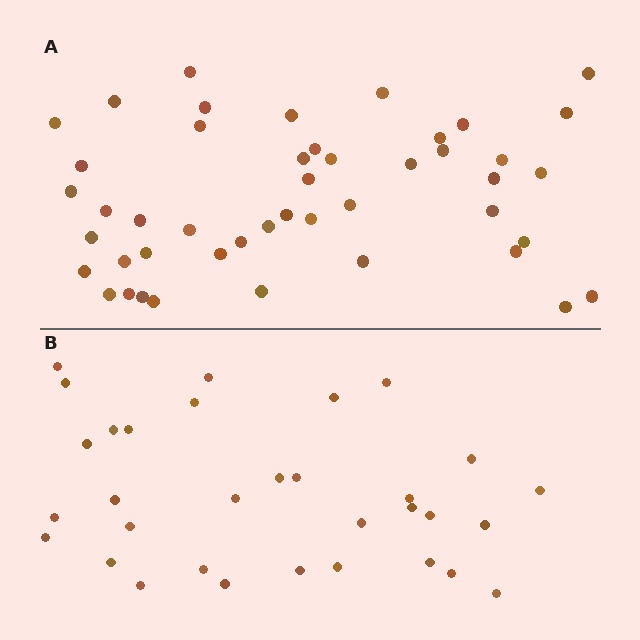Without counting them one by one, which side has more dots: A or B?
Region A (the top region) has more dots.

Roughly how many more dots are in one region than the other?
Region A has approximately 15 more dots than region B.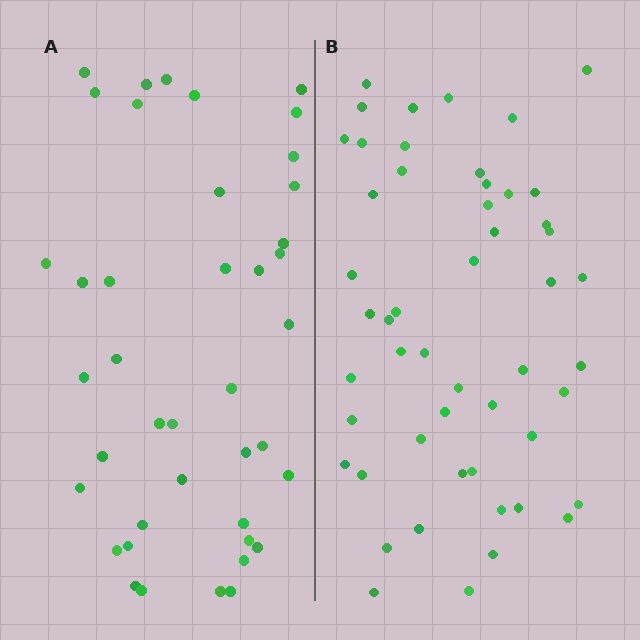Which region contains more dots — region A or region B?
Region B (the right region) has more dots.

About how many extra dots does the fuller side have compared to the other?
Region B has roughly 10 or so more dots than region A.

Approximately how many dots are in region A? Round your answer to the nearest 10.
About 40 dots. (The exact count is 41, which rounds to 40.)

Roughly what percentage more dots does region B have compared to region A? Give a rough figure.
About 25% more.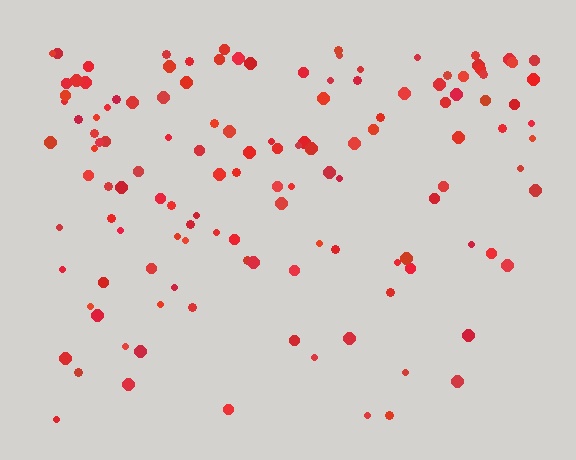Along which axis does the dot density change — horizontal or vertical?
Vertical.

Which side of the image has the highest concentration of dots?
The top.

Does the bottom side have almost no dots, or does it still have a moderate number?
Still a moderate number, just noticeably fewer than the top.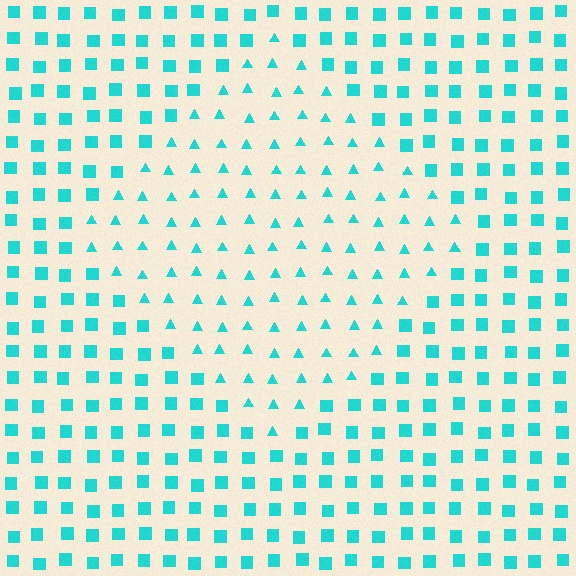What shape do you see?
I see a diamond.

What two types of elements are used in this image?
The image uses triangles inside the diamond region and squares outside it.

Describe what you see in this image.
The image is filled with small cyan elements arranged in a uniform grid. A diamond-shaped region contains triangles, while the surrounding area contains squares. The boundary is defined purely by the change in element shape.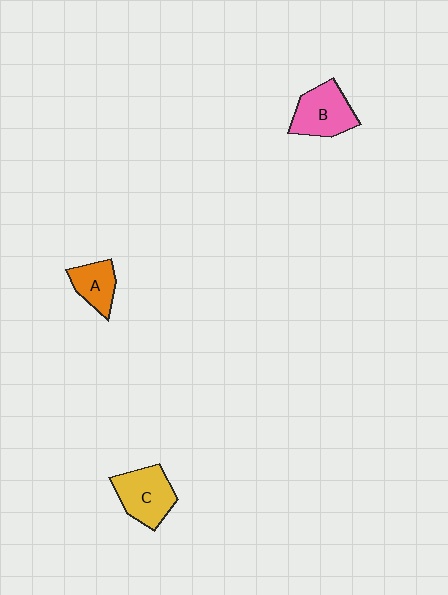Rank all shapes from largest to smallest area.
From largest to smallest: C (yellow), B (pink), A (orange).